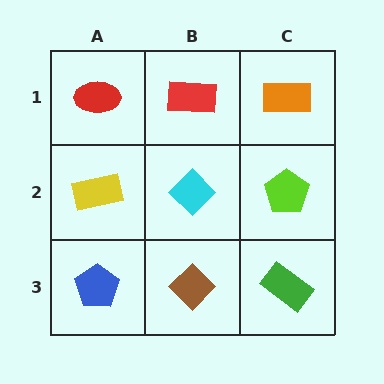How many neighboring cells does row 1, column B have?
3.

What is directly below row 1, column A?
A yellow rectangle.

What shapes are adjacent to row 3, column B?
A cyan diamond (row 2, column B), a blue pentagon (row 3, column A), a green rectangle (row 3, column C).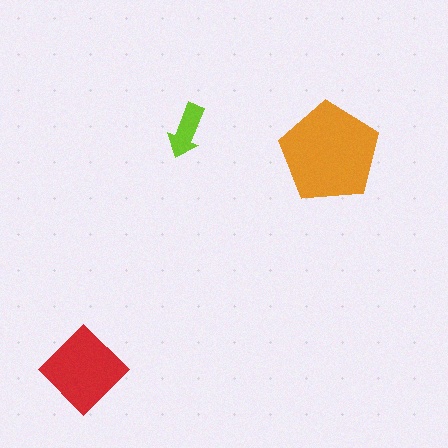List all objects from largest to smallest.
The orange pentagon, the red diamond, the lime arrow.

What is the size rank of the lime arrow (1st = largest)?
3rd.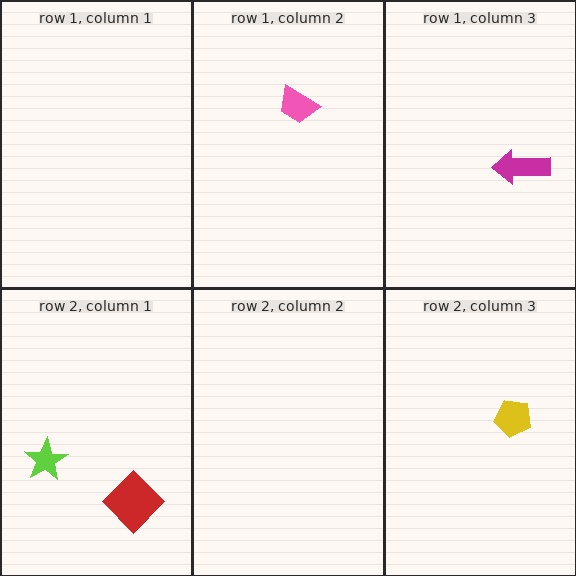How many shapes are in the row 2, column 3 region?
1.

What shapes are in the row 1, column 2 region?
The pink trapezoid.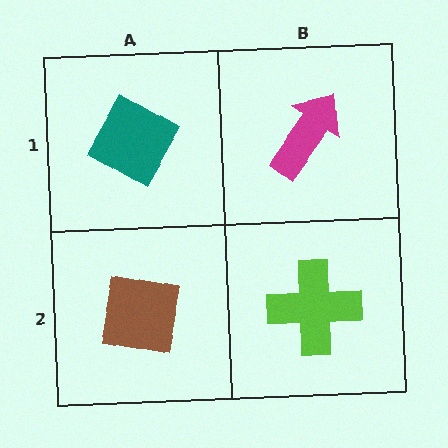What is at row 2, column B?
A lime cross.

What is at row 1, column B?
A magenta arrow.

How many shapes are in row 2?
2 shapes.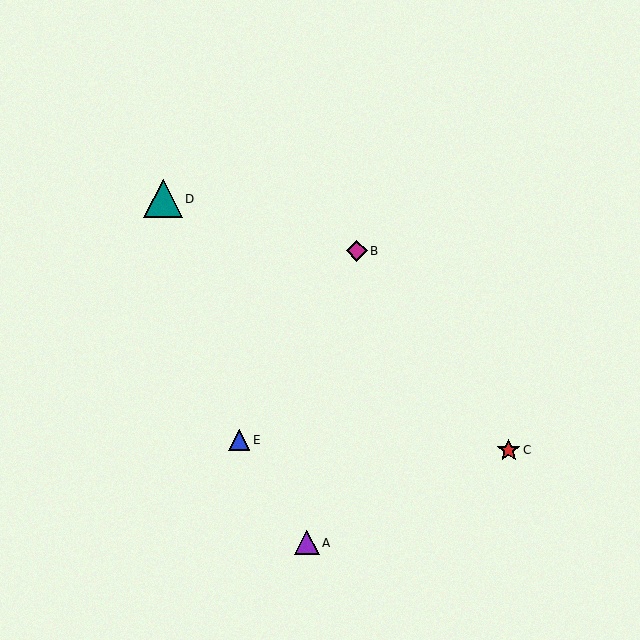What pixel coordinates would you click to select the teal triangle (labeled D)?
Click at (163, 199) to select the teal triangle D.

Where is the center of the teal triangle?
The center of the teal triangle is at (163, 199).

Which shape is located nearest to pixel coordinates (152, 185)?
The teal triangle (labeled D) at (163, 199) is nearest to that location.